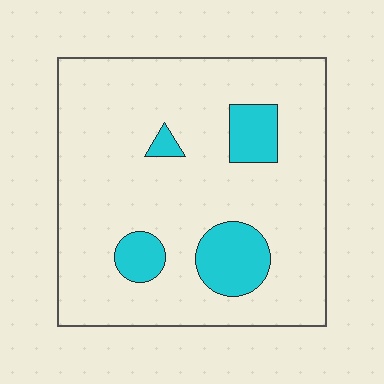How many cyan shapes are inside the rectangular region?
4.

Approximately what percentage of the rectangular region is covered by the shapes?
Approximately 15%.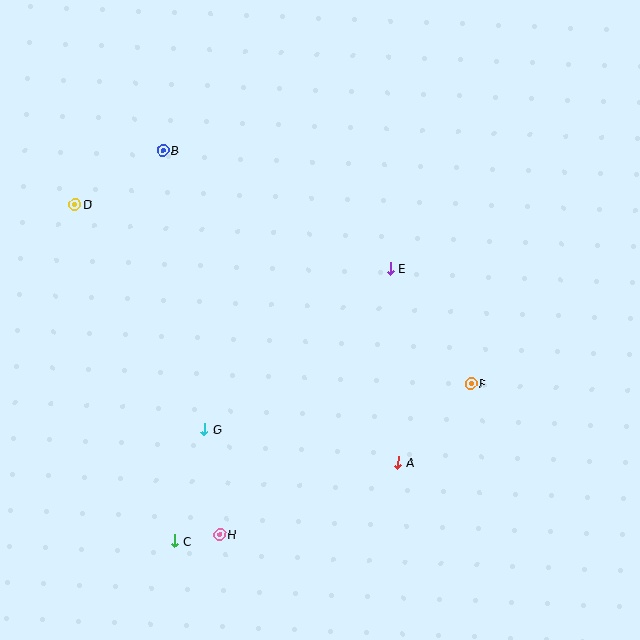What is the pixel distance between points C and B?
The distance between C and B is 391 pixels.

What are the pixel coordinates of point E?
Point E is at (390, 269).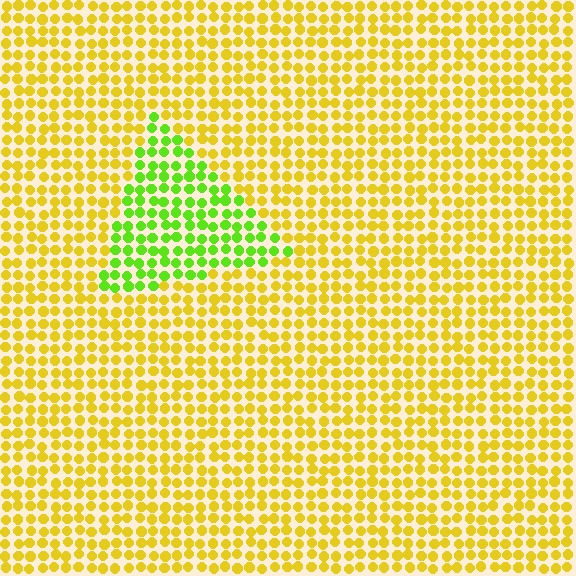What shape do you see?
I see a triangle.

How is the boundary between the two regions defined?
The boundary is defined purely by a slight shift in hue (about 49 degrees). Spacing, size, and orientation are identical on both sides.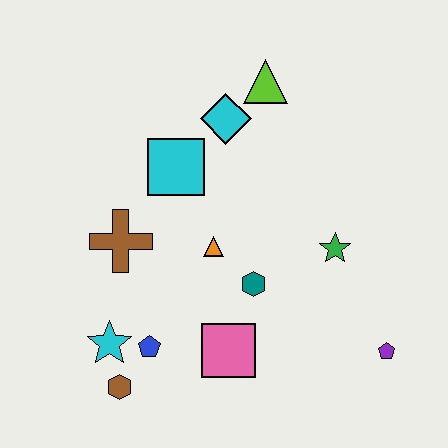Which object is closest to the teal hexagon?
The orange triangle is closest to the teal hexagon.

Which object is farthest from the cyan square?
The purple pentagon is farthest from the cyan square.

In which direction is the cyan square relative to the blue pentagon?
The cyan square is above the blue pentagon.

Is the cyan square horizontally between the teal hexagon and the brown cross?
Yes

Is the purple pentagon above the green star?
No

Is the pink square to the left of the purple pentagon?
Yes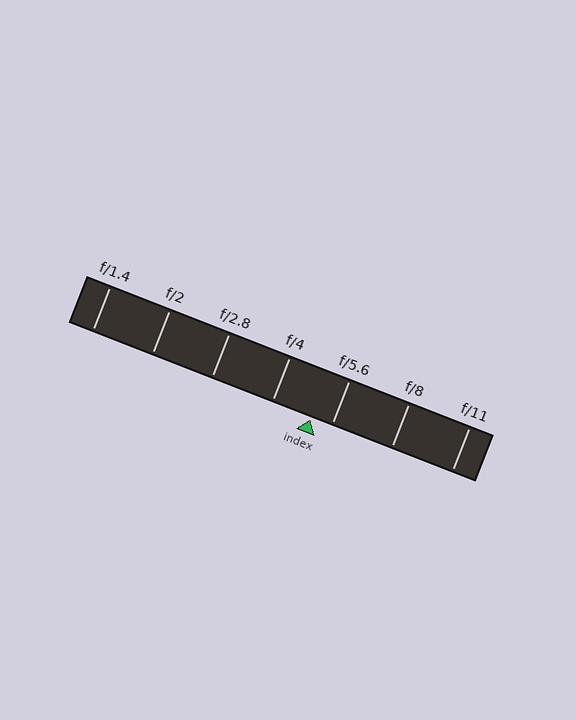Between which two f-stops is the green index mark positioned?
The index mark is between f/4 and f/5.6.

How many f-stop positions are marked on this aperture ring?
There are 7 f-stop positions marked.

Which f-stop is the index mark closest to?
The index mark is closest to f/5.6.